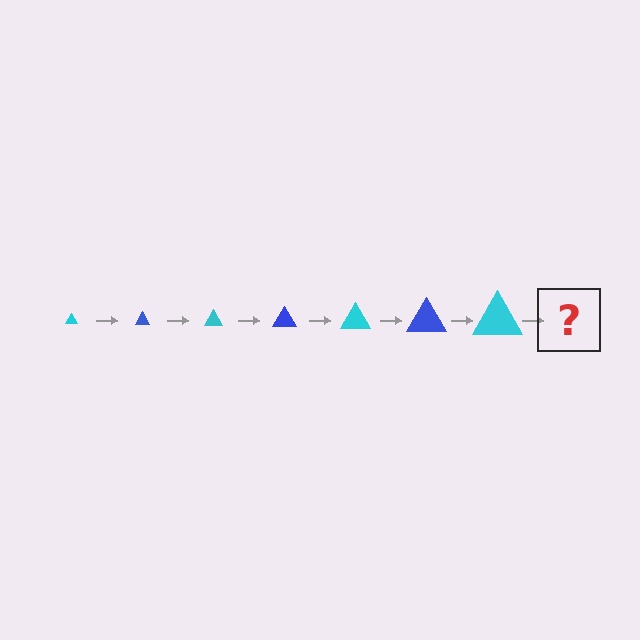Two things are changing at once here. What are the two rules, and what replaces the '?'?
The two rules are that the triangle grows larger each step and the color cycles through cyan and blue. The '?' should be a blue triangle, larger than the previous one.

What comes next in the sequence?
The next element should be a blue triangle, larger than the previous one.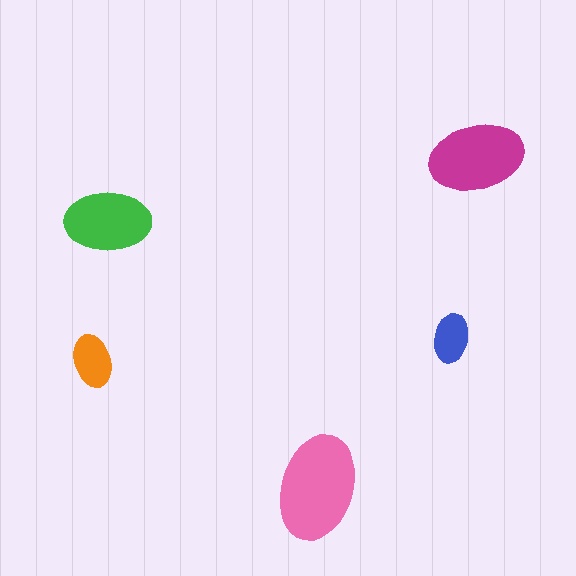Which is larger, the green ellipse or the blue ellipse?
The green one.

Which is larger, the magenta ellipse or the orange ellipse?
The magenta one.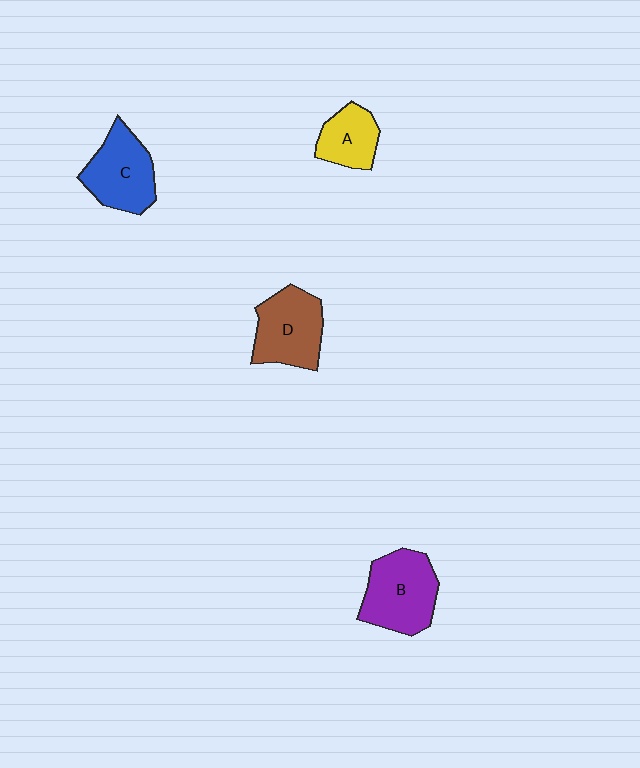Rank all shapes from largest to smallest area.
From largest to smallest: B (purple), D (brown), C (blue), A (yellow).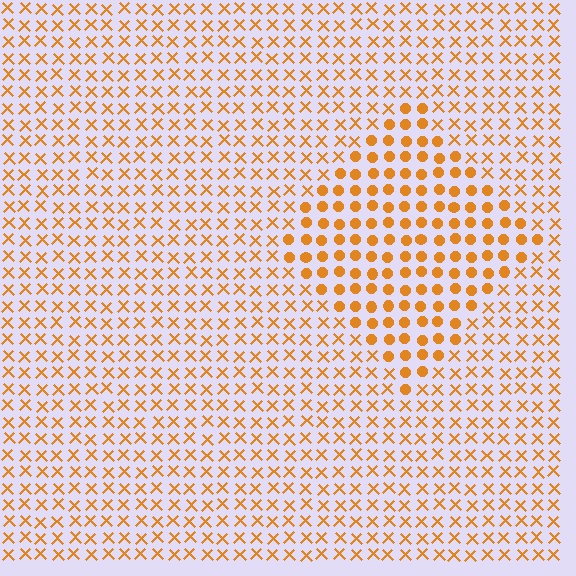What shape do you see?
I see a diamond.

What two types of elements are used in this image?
The image uses circles inside the diamond region and X marks outside it.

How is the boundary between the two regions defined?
The boundary is defined by a change in element shape: circles inside vs. X marks outside. All elements share the same color and spacing.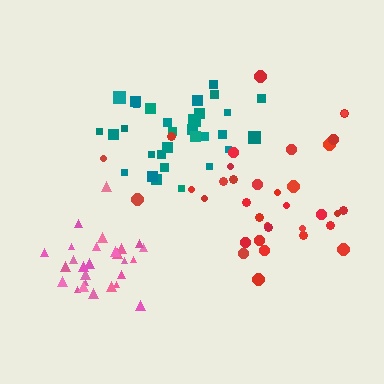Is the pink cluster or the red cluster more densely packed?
Pink.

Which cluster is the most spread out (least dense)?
Red.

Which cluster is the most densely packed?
Pink.